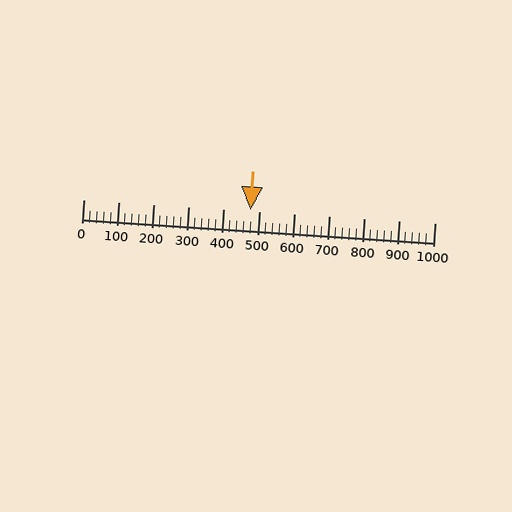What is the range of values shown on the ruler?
The ruler shows values from 0 to 1000.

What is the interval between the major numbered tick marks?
The major tick marks are spaced 100 units apart.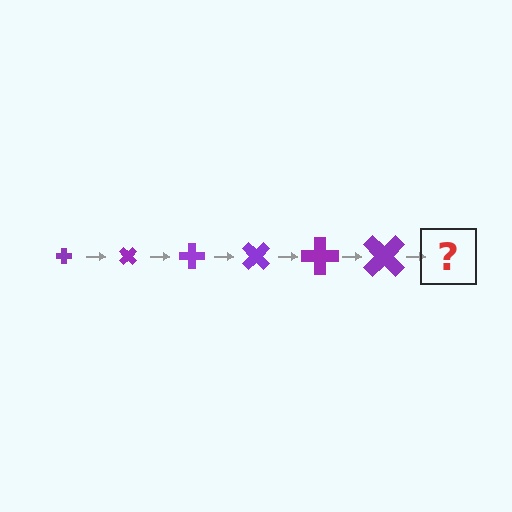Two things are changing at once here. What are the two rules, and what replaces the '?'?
The two rules are that the cross grows larger each step and it rotates 45 degrees each step. The '?' should be a cross, larger than the previous one and rotated 270 degrees from the start.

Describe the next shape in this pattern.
It should be a cross, larger than the previous one and rotated 270 degrees from the start.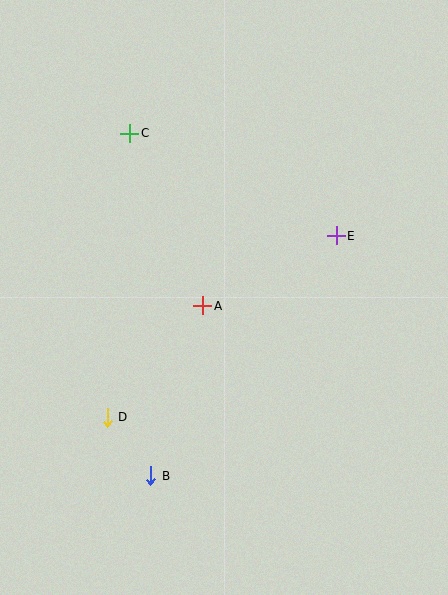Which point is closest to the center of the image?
Point A at (203, 306) is closest to the center.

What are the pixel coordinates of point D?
Point D is at (107, 417).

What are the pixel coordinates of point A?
Point A is at (203, 306).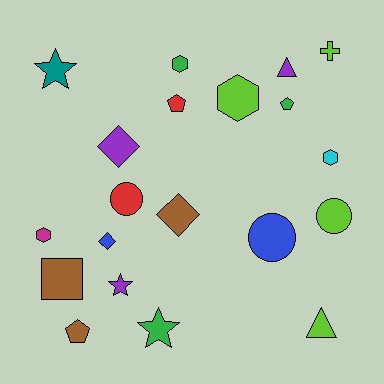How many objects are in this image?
There are 20 objects.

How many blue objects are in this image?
There are 2 blue objects.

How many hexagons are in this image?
There are 4 hexagons.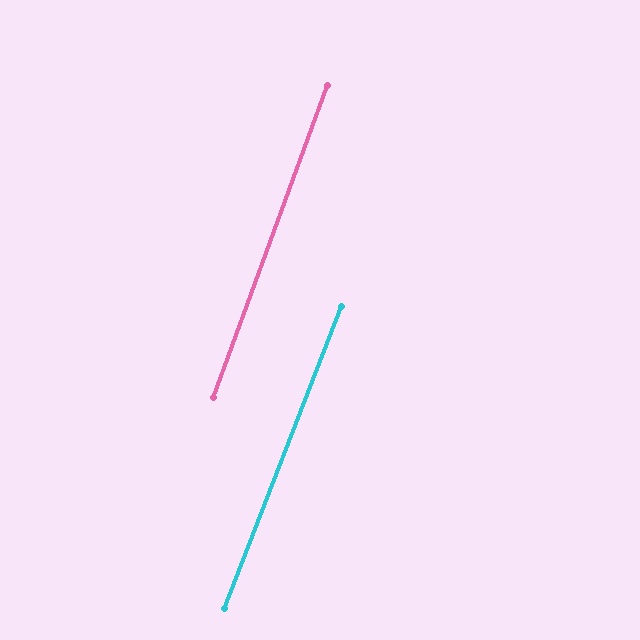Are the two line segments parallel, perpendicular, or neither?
Parallel — their directions differ by only 0.9°.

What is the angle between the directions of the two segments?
Approximately 1 degree.